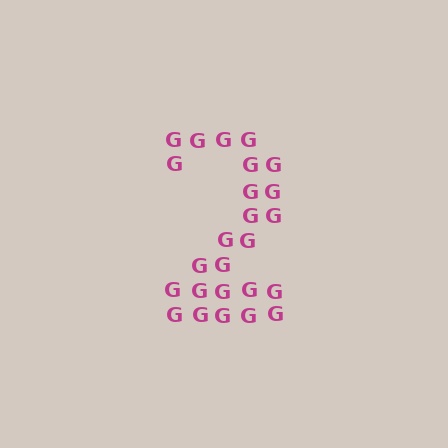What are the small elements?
The small elements are letter G's.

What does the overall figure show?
The overall figure shows the digit 2.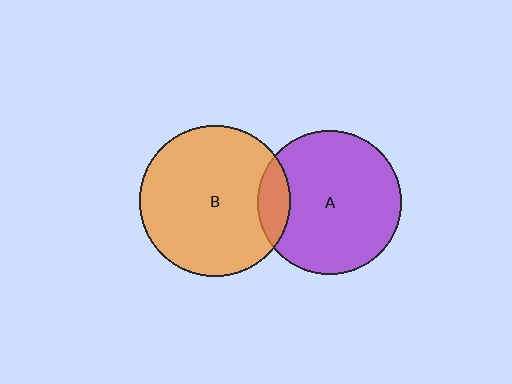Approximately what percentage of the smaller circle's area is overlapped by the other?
Approximately 15%.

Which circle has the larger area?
Circle B (orange).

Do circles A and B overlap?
Yes.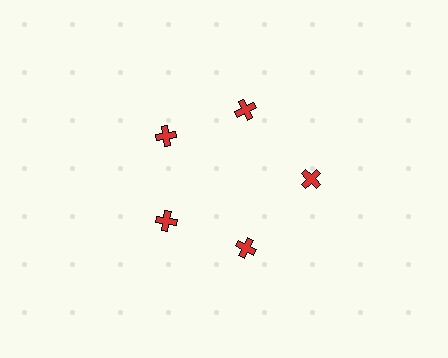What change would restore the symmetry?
The symmetry would be restored by moving it inward, back onto the ring so that all 5 crosses sit at equal angles and equal distance from the center.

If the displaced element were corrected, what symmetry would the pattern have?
It would have 5-fold rotational symmetry — the pattern would map onto itself every 72 degrees.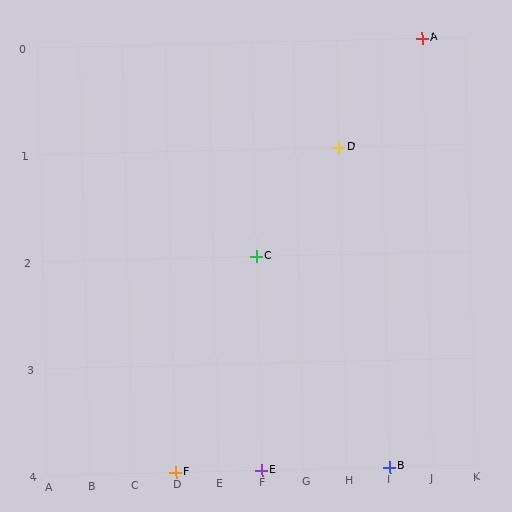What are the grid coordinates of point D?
Point D is at grid coordinates (H, 1).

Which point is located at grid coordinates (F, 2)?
Point C is at (F, 2).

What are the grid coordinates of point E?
Point E is at grid coordinates (F, 4).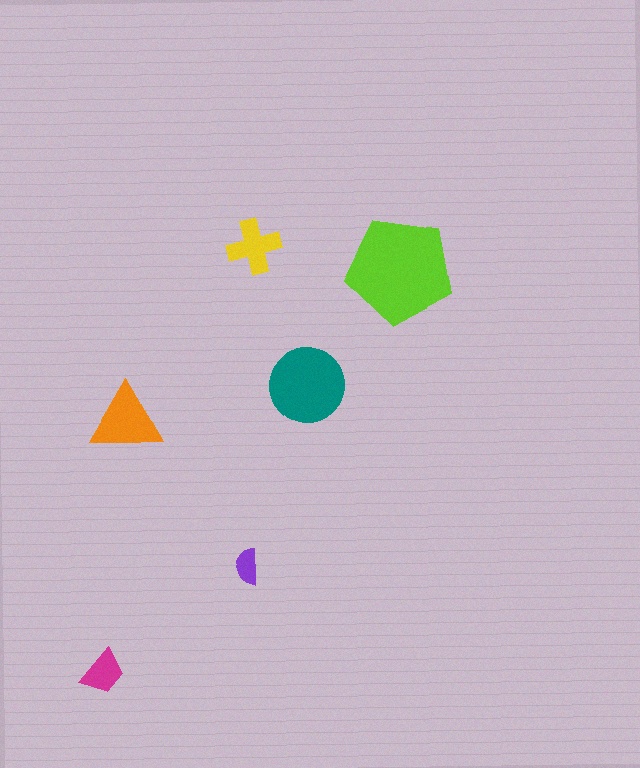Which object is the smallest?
The purple semicircle.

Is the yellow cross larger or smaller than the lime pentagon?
Smaller.